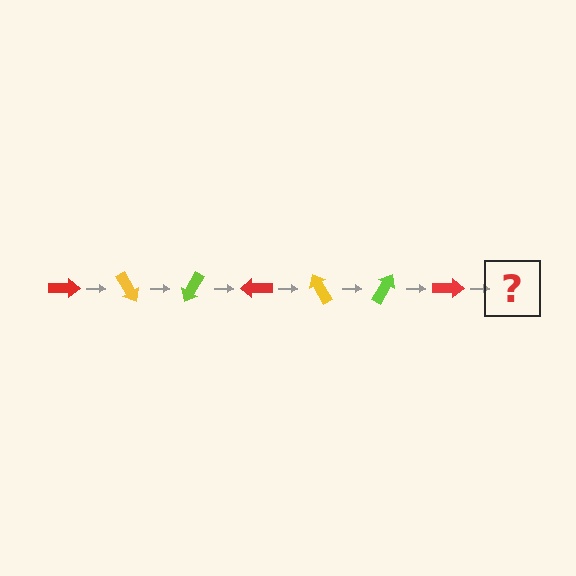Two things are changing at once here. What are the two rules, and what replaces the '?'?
The two rules are that it rotates 60 degrees each step and the color cycles through red, yellow, and lime. The '?' should be a yellow arrow, rotated 420 degrees from the start.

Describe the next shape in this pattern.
It should be a yellow arrow, rotated 420 degrees from the start.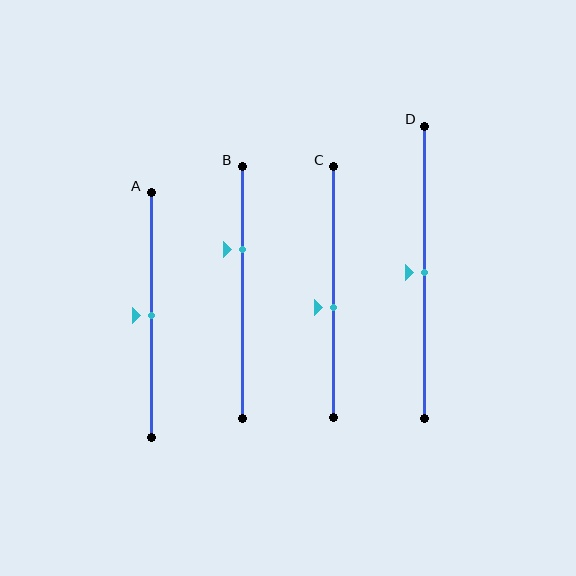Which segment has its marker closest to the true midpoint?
Segment A has its marker closest to the true midpoint.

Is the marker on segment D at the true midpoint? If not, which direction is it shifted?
Yes, the marker on segment D is at the true midpoint.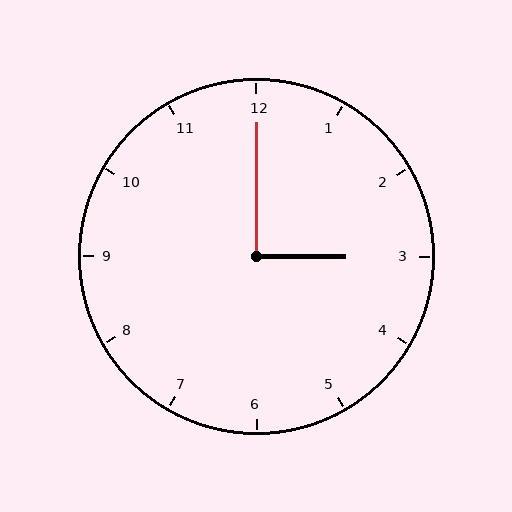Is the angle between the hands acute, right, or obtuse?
It is right.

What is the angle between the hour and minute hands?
Approximately 90 degrees.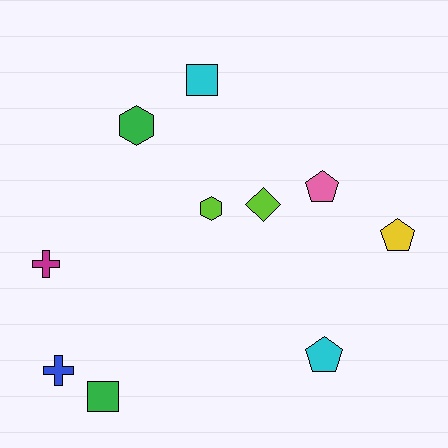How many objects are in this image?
There are 10 objects.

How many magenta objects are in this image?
There is 1 magenta object.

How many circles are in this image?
There are no circles.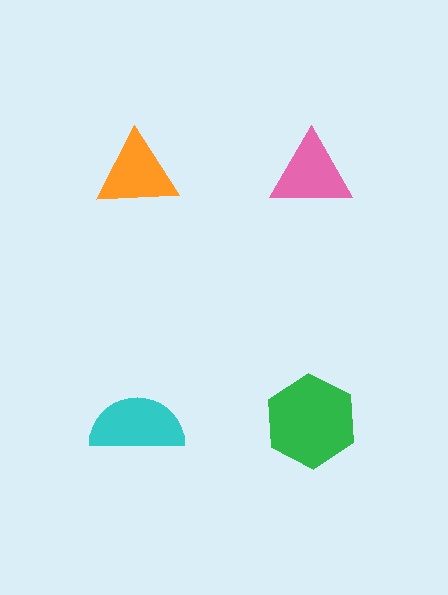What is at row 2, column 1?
A cyan semicircle.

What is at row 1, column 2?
A pink triangle.